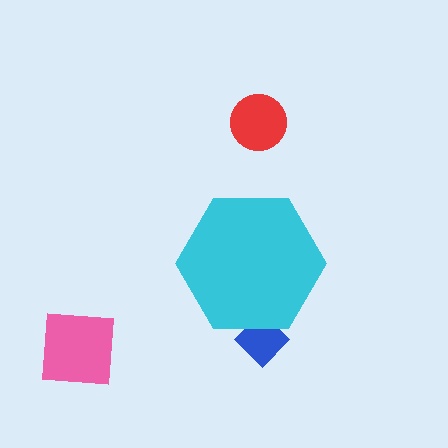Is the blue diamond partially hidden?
Yes, the blue diamond is partially hidden behind the cyan hexagon.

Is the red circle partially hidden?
No, the red circle is fully visible.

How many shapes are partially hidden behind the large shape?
1 shape is partially hidden.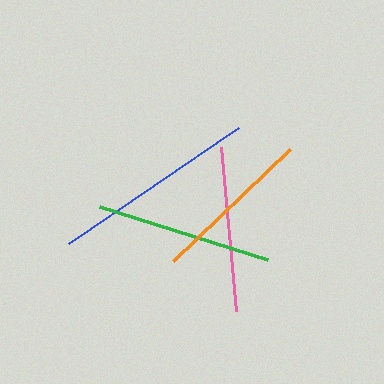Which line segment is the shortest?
The orange line is the shortest at approximately 162 pixels.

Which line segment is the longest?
The blue line is the longest at approximately 206 pixels.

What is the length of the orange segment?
The orange segment is approximately 162 pixels long.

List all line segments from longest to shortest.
From longest to shortest: blue, green, pink, orange.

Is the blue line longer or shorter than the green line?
The blue line is longer than the green line.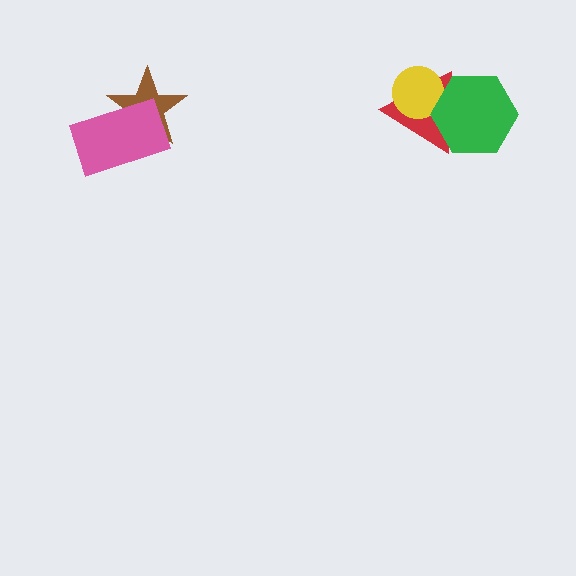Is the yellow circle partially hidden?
Yes, it is partially covered by another shape.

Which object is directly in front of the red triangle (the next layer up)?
The yellow circle is directly in front of the red triangle.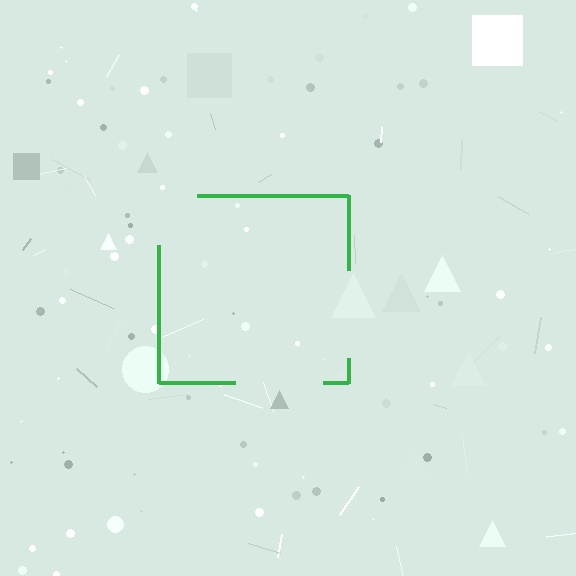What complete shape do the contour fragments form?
The contour fragments form a square.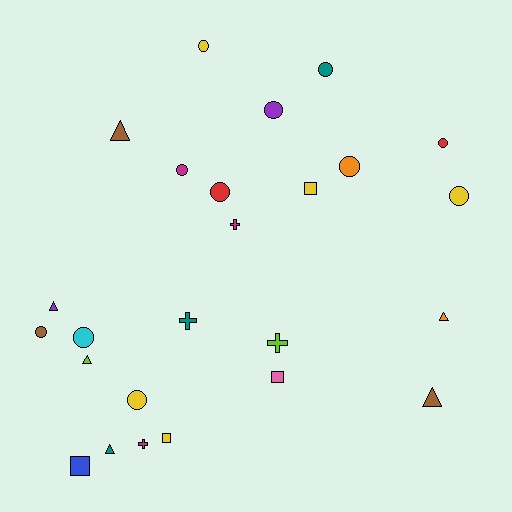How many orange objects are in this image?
There are 2 orange objects.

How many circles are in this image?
There are 11 circles.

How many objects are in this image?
There are 25 objects.